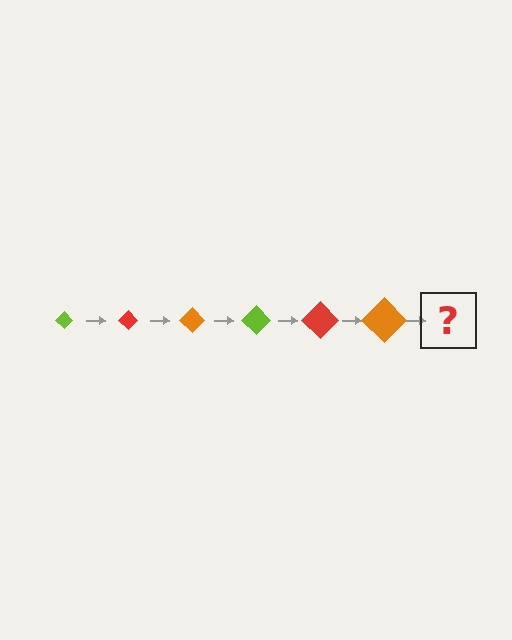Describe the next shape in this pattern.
It should be a lime diamond, larger than the previous one.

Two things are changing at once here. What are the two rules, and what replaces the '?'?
The two rules are that the diamond grows larger each step and the color cycles through lime, red, and orange. The '?' should be a lime diamond, larger than the previous one.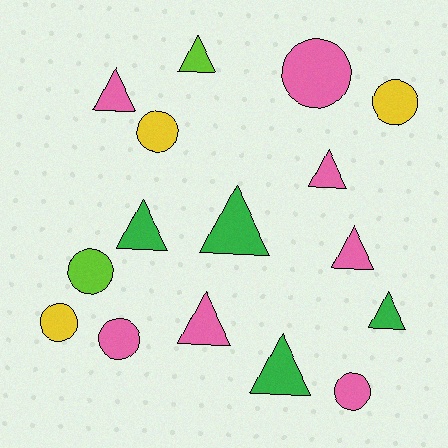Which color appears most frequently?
Pink, with 7 objects.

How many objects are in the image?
There are 16 objects.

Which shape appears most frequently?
Triangle, with 9 objects.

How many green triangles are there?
There are 4 green triangles.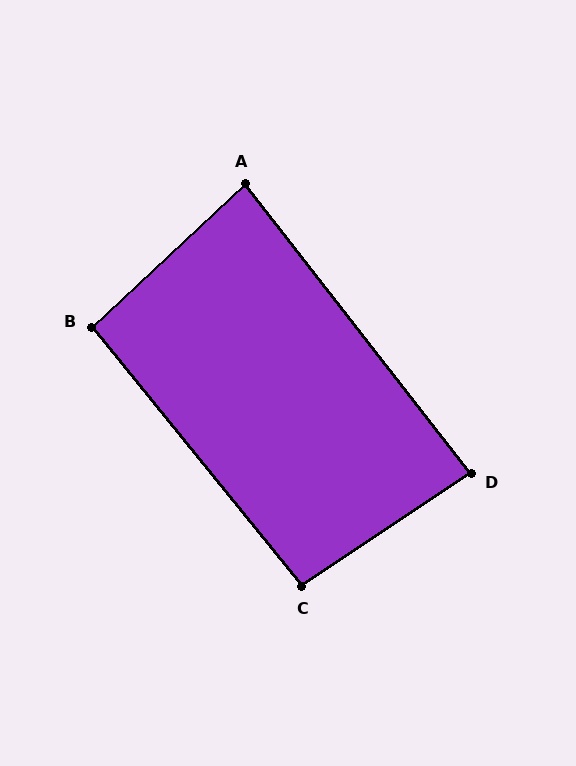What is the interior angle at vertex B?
Approximately 94 degrees (approximately right).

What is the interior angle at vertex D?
Approximately 86 degrees (approximately right).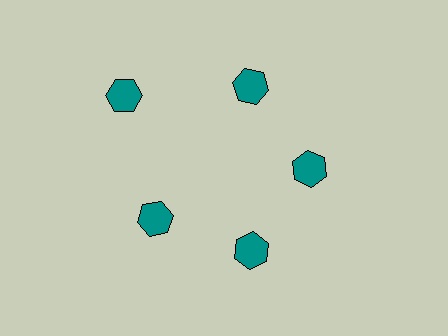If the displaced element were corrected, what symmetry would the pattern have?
It would have 5-fold rotational symmetry — the pattern would map onto itself every 72 degrees.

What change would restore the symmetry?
The symmetry would be restored by moving it inward, back onto the ring so that all 5 hexagons sit at equal angles and equal distance from the center.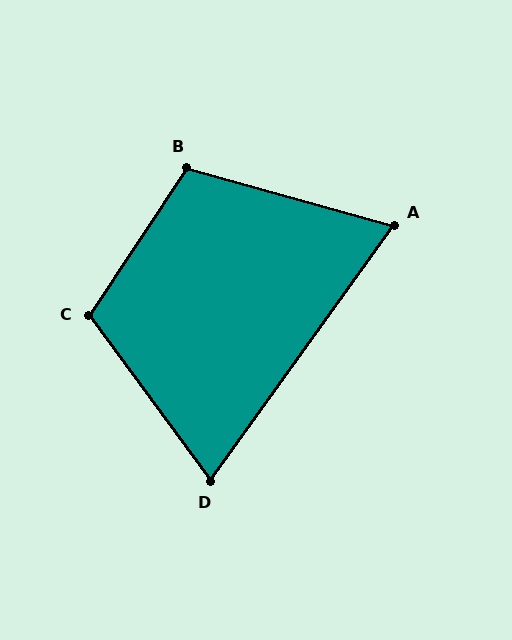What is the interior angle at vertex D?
Approximately 72 degrees (acute).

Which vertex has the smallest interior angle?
A, at approximately 70 degrees.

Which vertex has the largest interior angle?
C, at approximately 110 degrees.